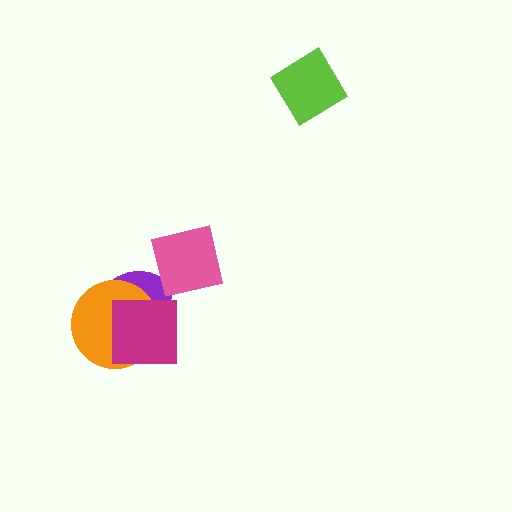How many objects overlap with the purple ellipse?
3 objects overlap with the purple ellipse.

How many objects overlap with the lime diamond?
0 objects overlap with the lime diamond.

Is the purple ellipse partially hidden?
Yes, it is partially covered by another shape.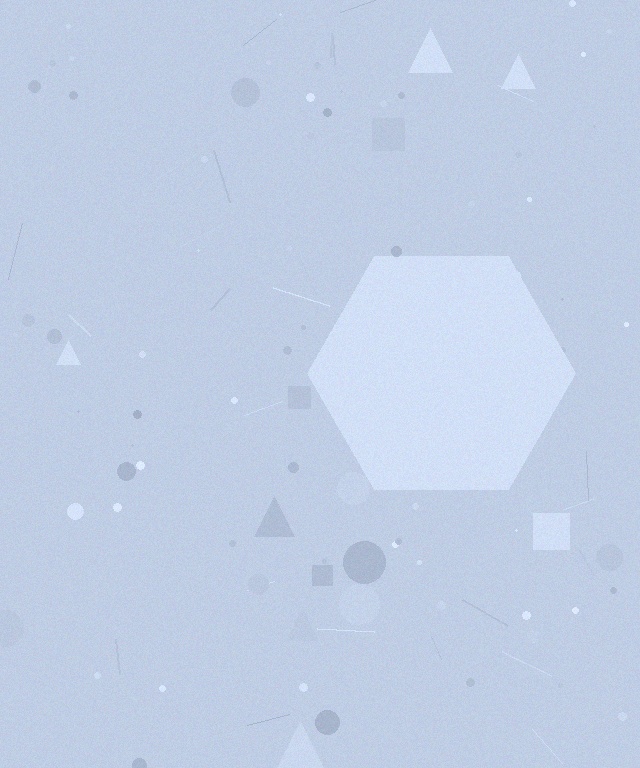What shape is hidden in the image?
A hexagon is hidden in the image.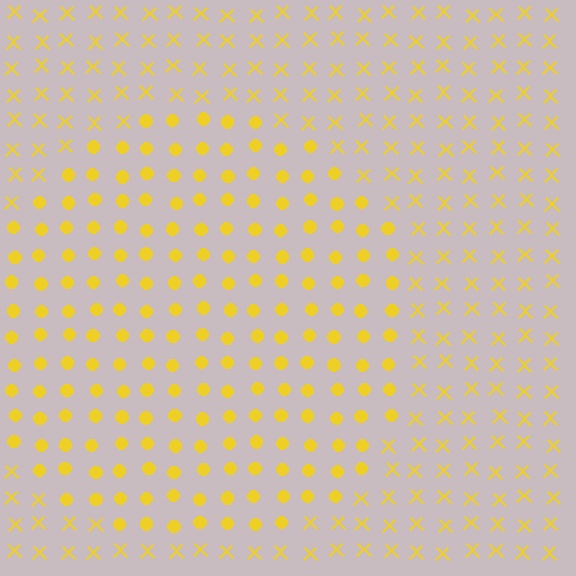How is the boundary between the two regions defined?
The boundary is defined by a change in element shape: circles inside vs. X marks outside. All elements share the same color and spacing.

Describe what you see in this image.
The image is filled with small yellow elements arranged in a uniform grid. A circle-shaped region contains circles, while the surrounding area contains X marks. The boundary is defined purely by the change in element shape.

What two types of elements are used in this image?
The image uses circles inside the circle region and X marks outside it.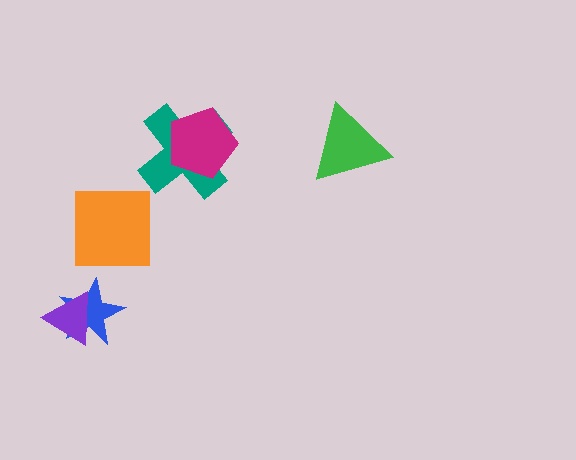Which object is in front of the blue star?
The purple triangle is in front of the blue star.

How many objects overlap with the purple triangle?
1 object overlaps with the purple triangle.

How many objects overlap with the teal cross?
1 object overlaps with the teal cross.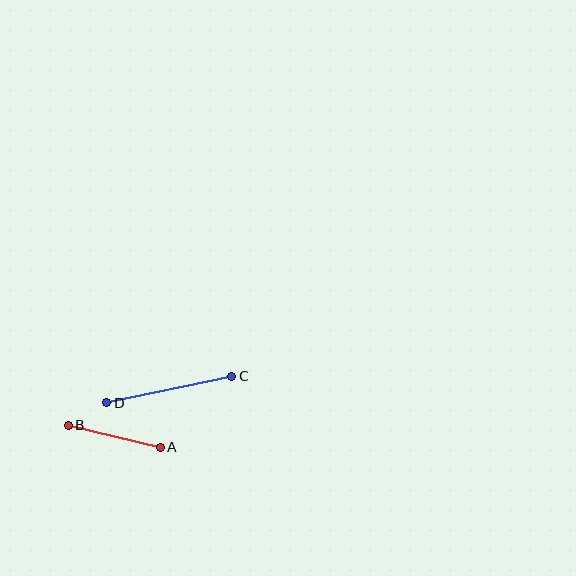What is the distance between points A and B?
The distance is approximately 94 pixels.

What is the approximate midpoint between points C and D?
The midpoint is at approximately (169, 389) pixels.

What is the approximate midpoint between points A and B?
The midpoint is at approximately (114, 436) pixels.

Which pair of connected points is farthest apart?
Points C and D are farthest apart.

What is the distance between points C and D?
The distance is approximately 128 pixels.